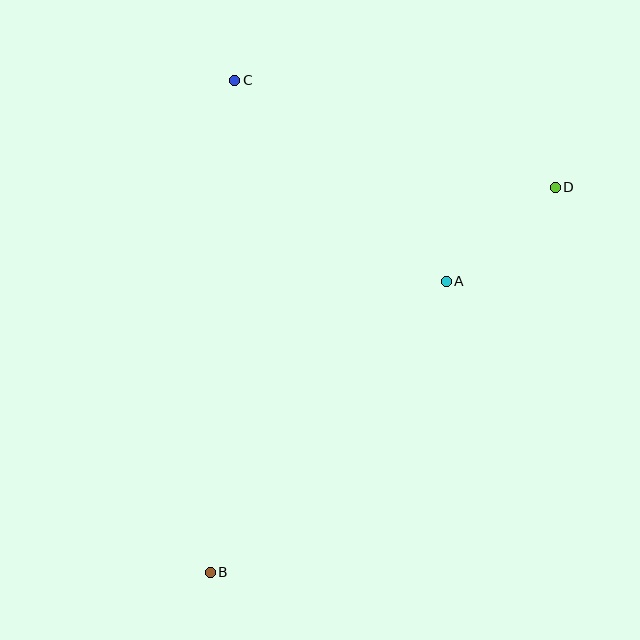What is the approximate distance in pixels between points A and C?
The distance between A and C is approximately 292 pixels.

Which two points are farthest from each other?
Points B and D are farthest from each other.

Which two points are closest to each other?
Points A and D are closest to each other.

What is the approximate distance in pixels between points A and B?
The distance between A and B is approximately 375 pixels.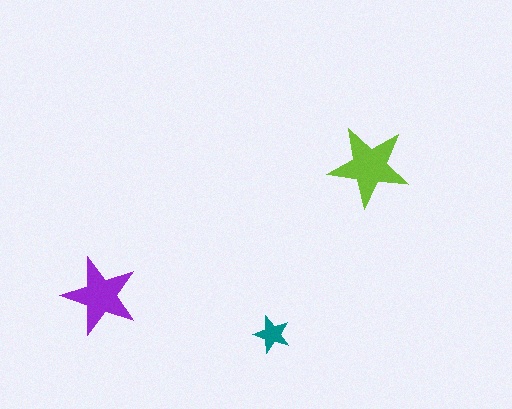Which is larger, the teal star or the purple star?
The purple one.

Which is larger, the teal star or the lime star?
The lime one.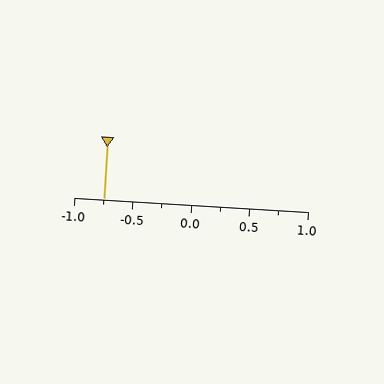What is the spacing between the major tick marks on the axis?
The major ticks are spaced 0.5 apart.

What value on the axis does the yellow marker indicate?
The marker indicates approximately -0.75.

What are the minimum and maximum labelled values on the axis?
The axis runs from -1.0 to 1.0.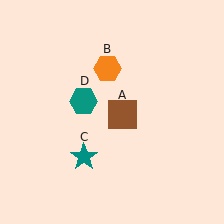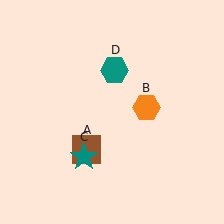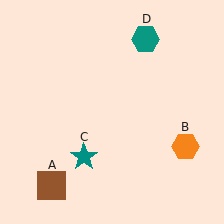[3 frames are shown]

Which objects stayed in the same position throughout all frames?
Teal star (object C) remained stationary.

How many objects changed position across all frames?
3 objects changed position: brown square (object A), orange hexagon (object B), teal hexagon (object D).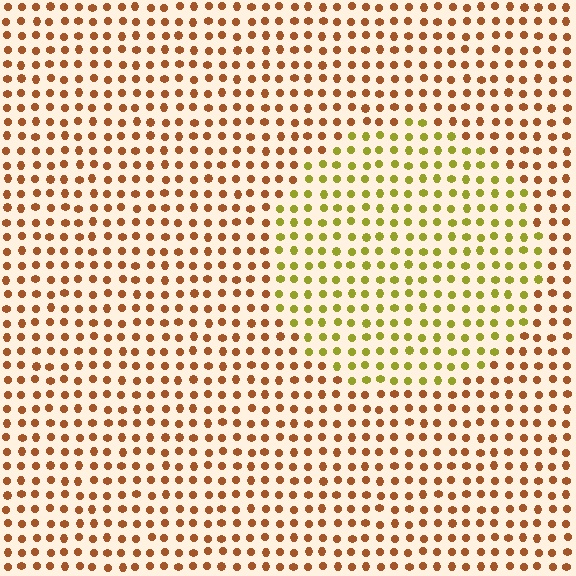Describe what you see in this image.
The image is filled with small brown elements in a uniform arrangement. A circle-shaped region is visible where the elements are tinted to a slightly different hue, forming a subtle color boundary.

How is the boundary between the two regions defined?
The boundary is defined purely by a slight shift in hue (about 46 degrees). Spacing, size, and orientation are identical on both sides.